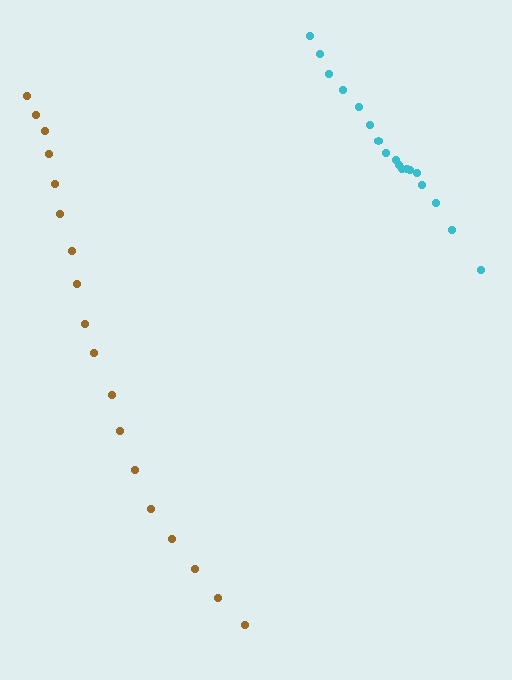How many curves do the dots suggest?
There are 2 distinct paths.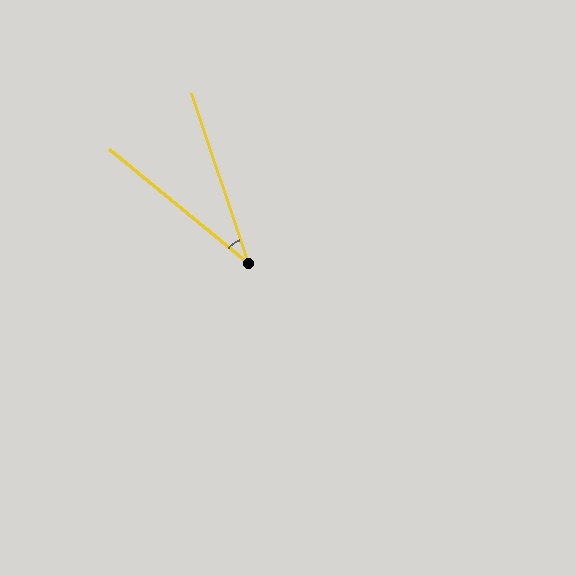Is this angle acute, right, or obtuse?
It is acute.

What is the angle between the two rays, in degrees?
Approximately 32 degrees.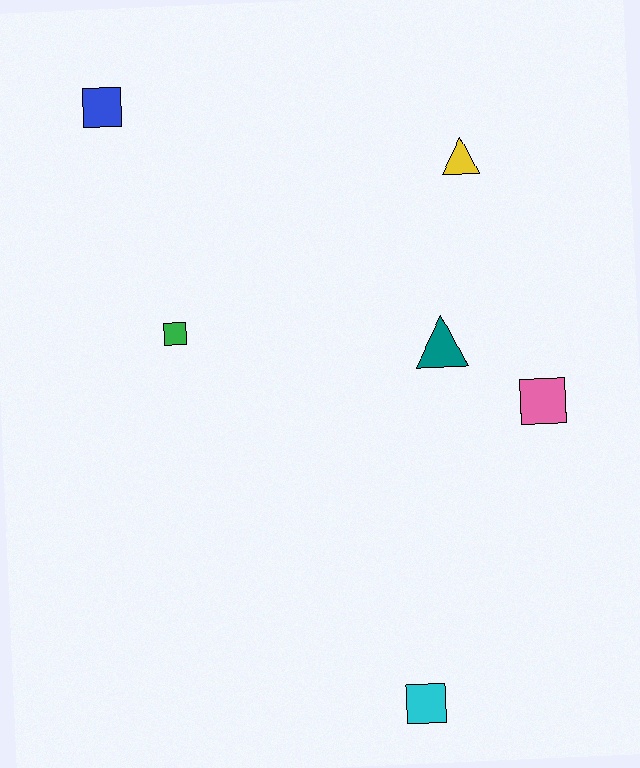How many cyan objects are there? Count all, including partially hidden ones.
There is 1 cyan object.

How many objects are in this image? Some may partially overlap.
There are 6 objects.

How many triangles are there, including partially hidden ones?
There are 2 triangles.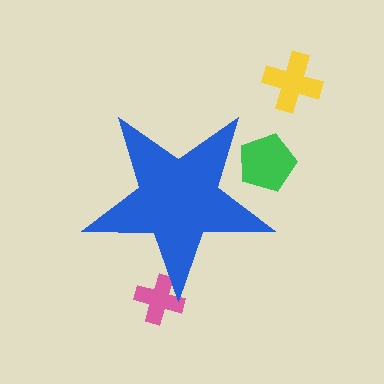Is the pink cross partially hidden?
Yes, the pink cross is partially hidden behind the blue star.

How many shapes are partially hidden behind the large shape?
2 shapes are partially hidden.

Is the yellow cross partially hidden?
No, the yellow cross is fully visible.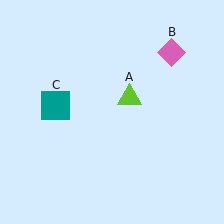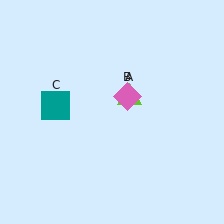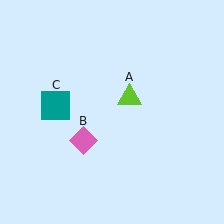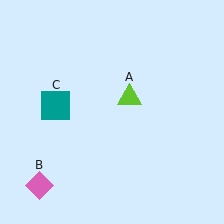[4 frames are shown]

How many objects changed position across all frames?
1 object changed position: pink diamond (object B).